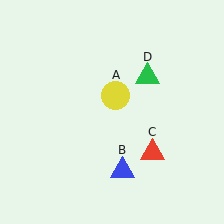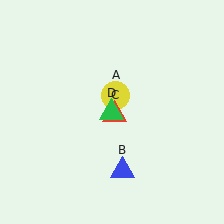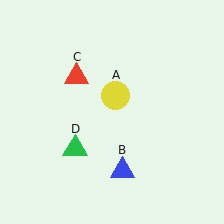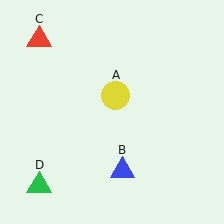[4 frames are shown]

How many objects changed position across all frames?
2 objects changed position: red triangle (object C), green triangle (object D).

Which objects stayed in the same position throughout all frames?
Yellow circle (object A) and blue triangle (object B) remained stationary.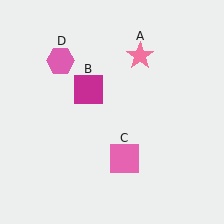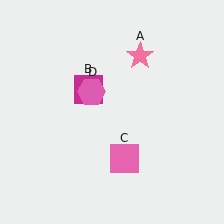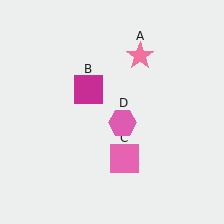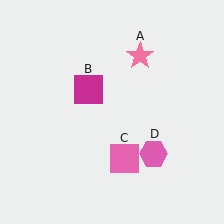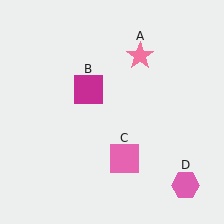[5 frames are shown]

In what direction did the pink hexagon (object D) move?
The pink hexagon (object D) moved down and to the right.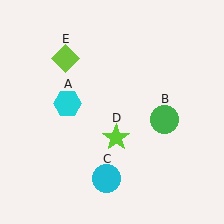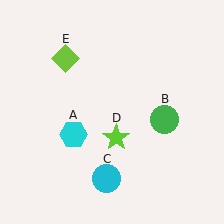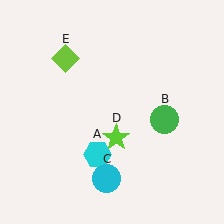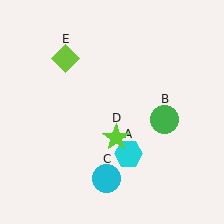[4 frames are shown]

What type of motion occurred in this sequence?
The cyan hexagon (object A) rotated counterclockwise around the center of the scene.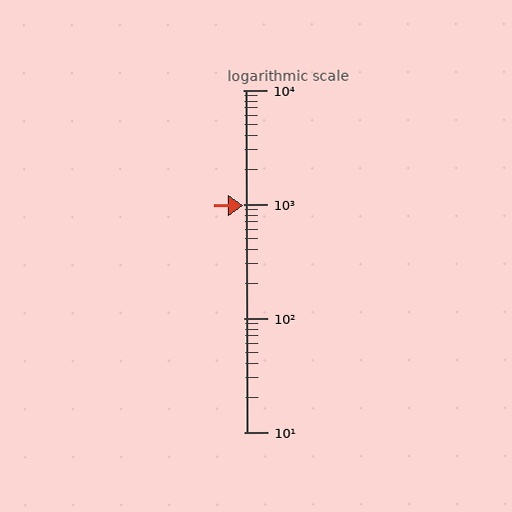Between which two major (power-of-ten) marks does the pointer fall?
The pointer is between 100 and 1000.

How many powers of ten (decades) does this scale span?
The scale spans 3 decades, from 10 to 10000.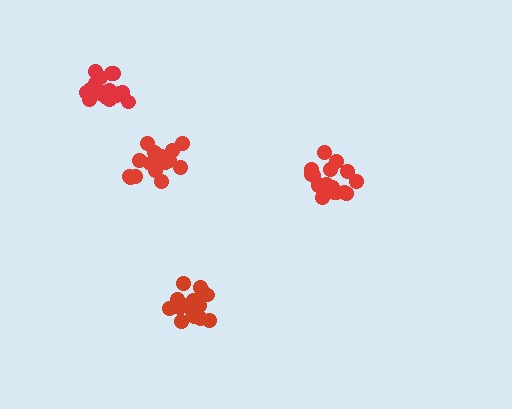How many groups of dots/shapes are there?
There are 4 groups.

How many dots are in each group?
Group 1: 18 dots, Group 2: 17 dots, Group 3: 19 dots, Group 4: 19 dots (73 total).